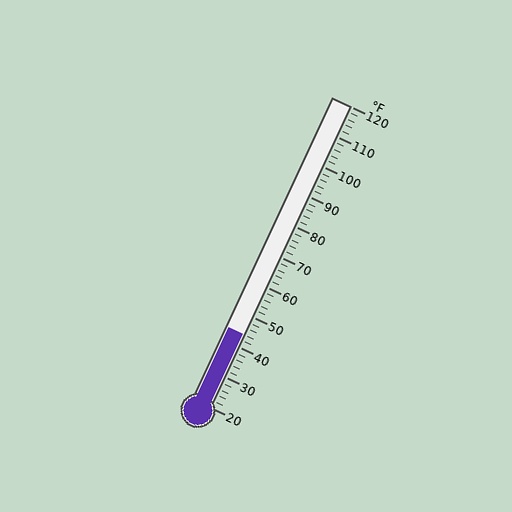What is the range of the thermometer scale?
The thermometer scale ranges from 20°F to 120°F.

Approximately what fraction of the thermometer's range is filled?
The thermometer is filled to approximately 25% of its range.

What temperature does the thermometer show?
The thermometer shows approximately 44°F.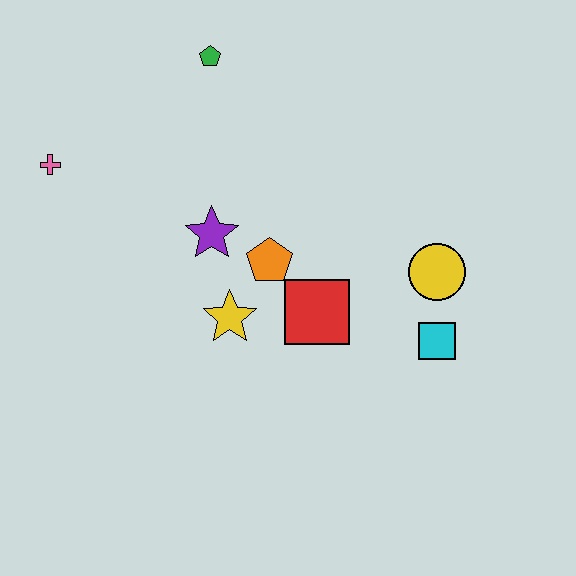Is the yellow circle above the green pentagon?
No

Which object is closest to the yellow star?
The orange pentagon is closest to the yellow star.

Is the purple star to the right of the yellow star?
No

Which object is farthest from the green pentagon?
The cyan square is farthest from the green pentagon.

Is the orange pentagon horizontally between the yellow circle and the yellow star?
Yes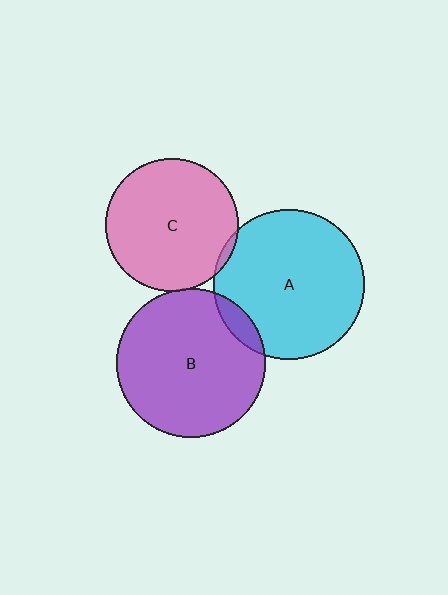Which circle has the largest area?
Circle A (cyan).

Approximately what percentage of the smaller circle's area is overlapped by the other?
Approximately 5%.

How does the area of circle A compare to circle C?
Approximately 1.3 times.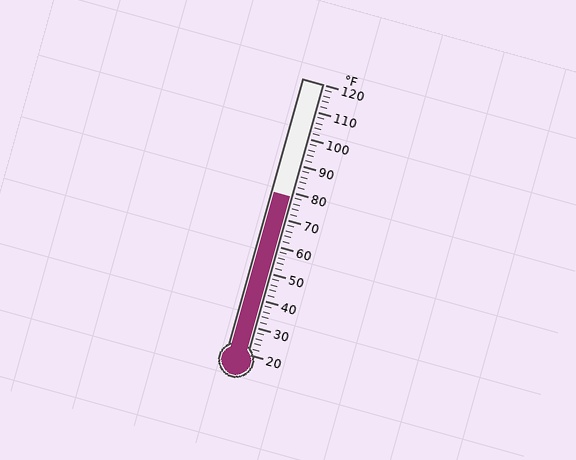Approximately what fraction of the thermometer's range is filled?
The thermometer is filled to approximately 60% of its range.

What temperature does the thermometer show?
The thermometer shows approximately 78°F.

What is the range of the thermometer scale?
The thermometer scale ranges from 20°F to 120°F.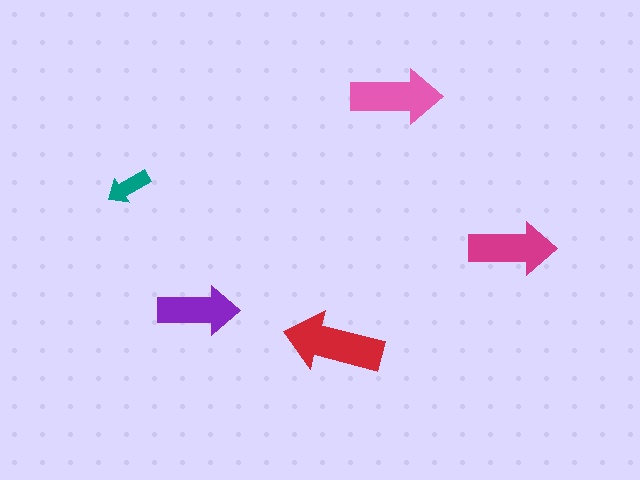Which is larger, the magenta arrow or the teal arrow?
The magenta one.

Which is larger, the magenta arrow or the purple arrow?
The magenta one.